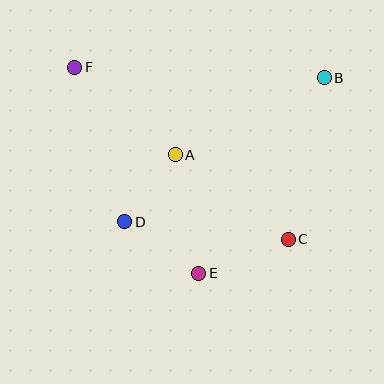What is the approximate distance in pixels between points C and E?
The distance between C and E is approximately 96 pixels.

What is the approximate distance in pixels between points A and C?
The distance between A and C is approximately 141 pixels.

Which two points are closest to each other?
Points A and D are closest to each other.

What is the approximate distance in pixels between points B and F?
The distance between B and F is approximately 250 pixels.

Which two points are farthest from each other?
Points C and F are farthest from each other.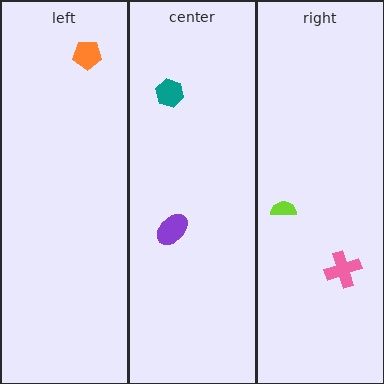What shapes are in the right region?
The lime semicircle, the pink cross.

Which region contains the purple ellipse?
The center region.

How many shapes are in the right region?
2.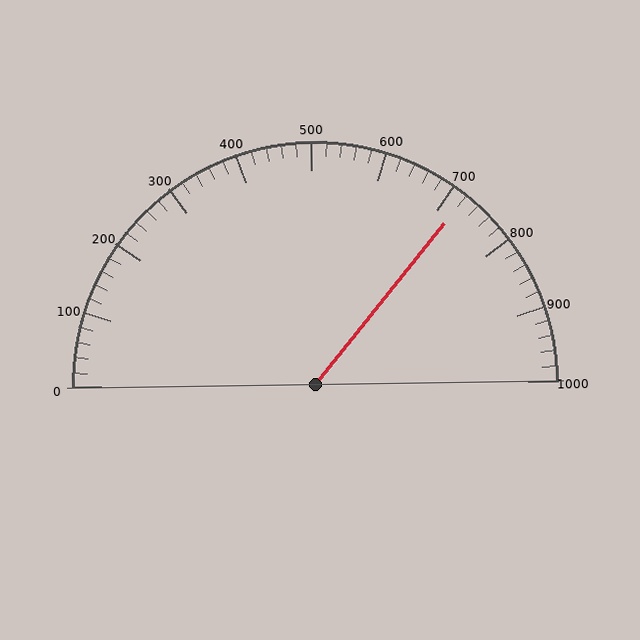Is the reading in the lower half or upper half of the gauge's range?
The reading is in the upper half of the range (0 to 1000).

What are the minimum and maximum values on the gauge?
The gauge ranges from 0 to 1000.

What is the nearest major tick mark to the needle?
The nearest major tick mark is 700.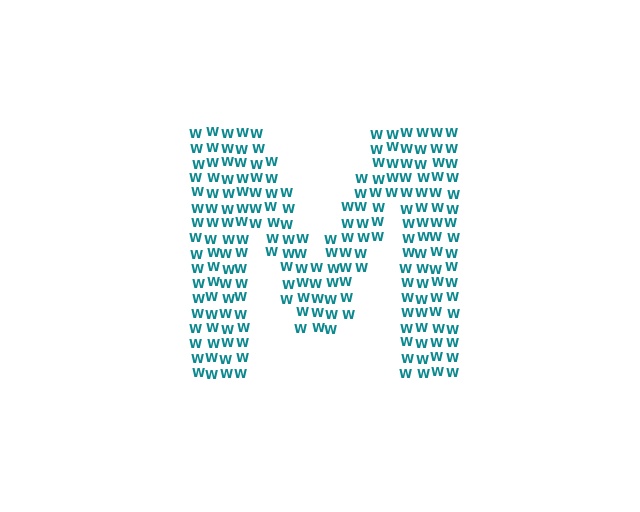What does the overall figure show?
The overall figure shows the letter M.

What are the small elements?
The small elements are letter W's.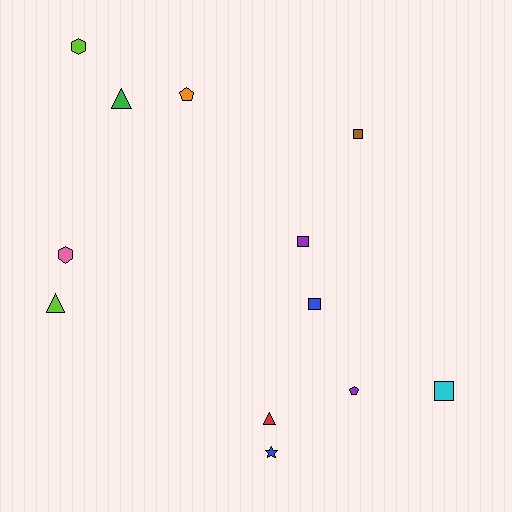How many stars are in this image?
There is 1 star.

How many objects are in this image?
There are 12 objects.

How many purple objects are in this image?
There are 2 purple objects.